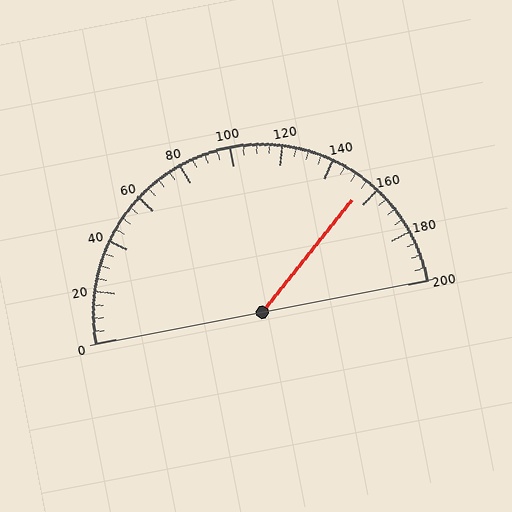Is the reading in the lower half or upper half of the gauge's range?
The reading is in the upper half of the range (0 to 200).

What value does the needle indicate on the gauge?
The needle indicates approximately 155.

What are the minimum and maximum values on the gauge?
The gauge ranges from 0 to 200.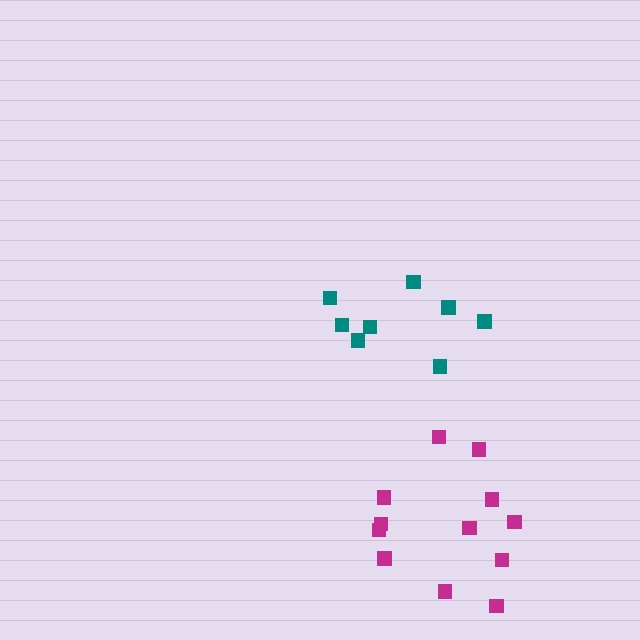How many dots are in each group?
Group 1: 8 dots, Group 2: 12 dots (20 total).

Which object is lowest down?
The magenta cluster is bottommost.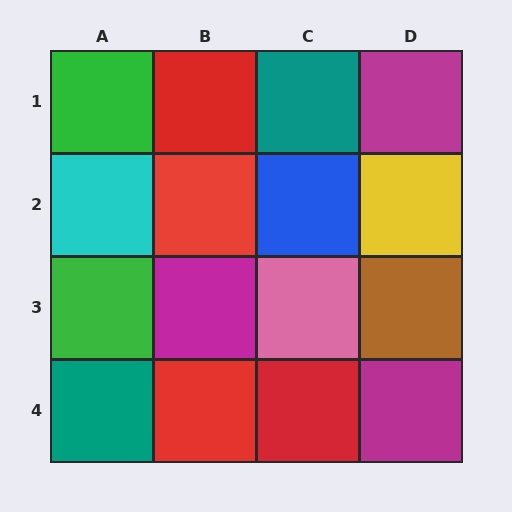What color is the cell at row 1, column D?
Magenta.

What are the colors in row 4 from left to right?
Teal, red, red, magenta.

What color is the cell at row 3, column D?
Brown.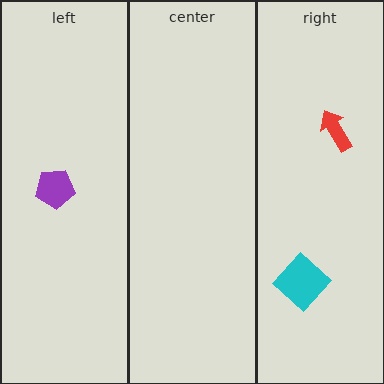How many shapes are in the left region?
1.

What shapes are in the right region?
The red arrow, the cyan diamond.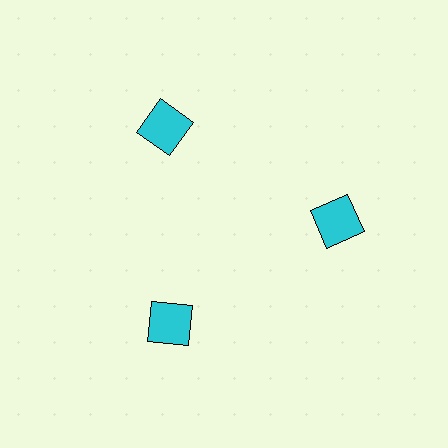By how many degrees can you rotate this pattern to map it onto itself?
The pattern maps onto itself every 120 degrees of rotation.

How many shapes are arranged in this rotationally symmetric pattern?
There are 3 shapes, arranged in 3 groups of 1.